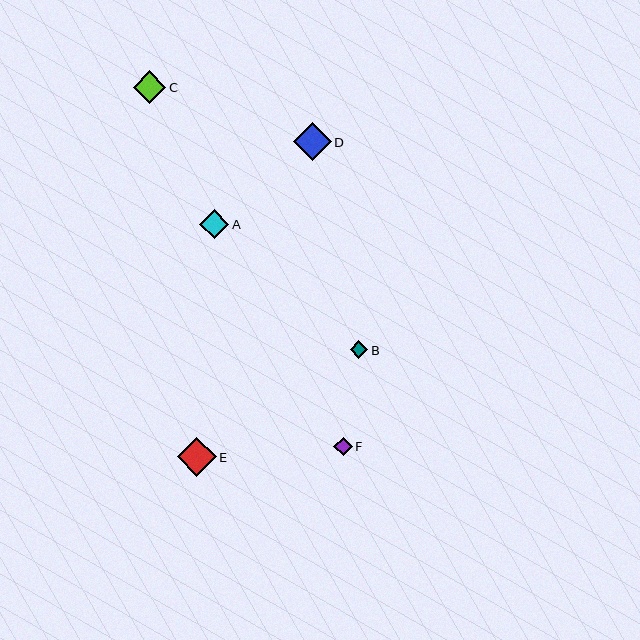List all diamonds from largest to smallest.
From largest to smallest: E, D, C, A, F, B.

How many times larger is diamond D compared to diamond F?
Diamond D is approximately 2.1 times the size of diamond F.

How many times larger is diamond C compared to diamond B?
Diamond C is approximately 1.8 times the size of diamond B.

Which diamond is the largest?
Diamond E is the largest with a size of approximately 39 pixels.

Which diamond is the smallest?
Diamond B is the smallest with a size of approximately 17 pixels.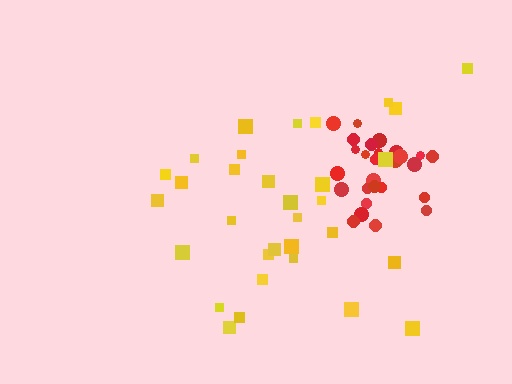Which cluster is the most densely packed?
Red.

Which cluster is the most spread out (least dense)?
Yellow.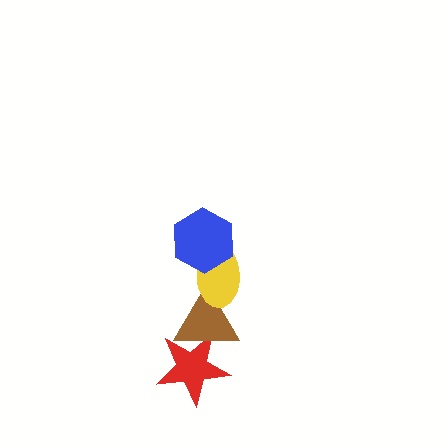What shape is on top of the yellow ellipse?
The blue hexagon is on top of the yellow ellipse.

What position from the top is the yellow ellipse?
The yellow ellipse is 2nd from the top.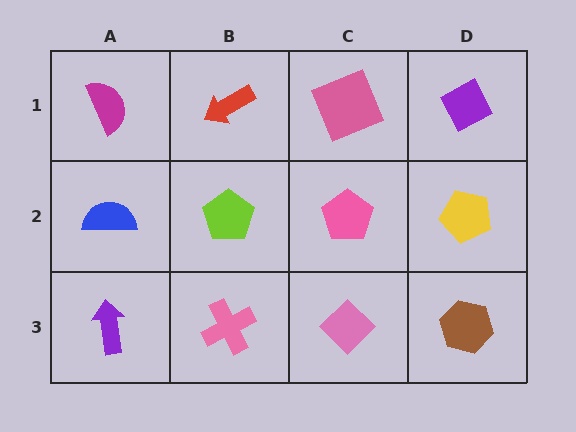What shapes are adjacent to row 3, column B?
A lime pentagon (row 2, column B), a purple arrow (row 3, column A), a pink diamond (row 3, column C).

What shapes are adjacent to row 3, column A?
A blue semicircle (row 2, column A), a pink cross (row 3, column B).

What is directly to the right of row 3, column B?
A pink diamond.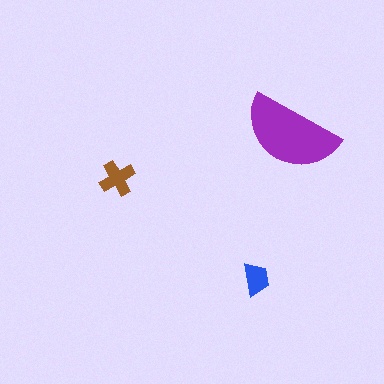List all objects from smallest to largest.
The blue trapezoid, the brown cross, the purple semicircle.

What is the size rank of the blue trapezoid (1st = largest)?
3rd.